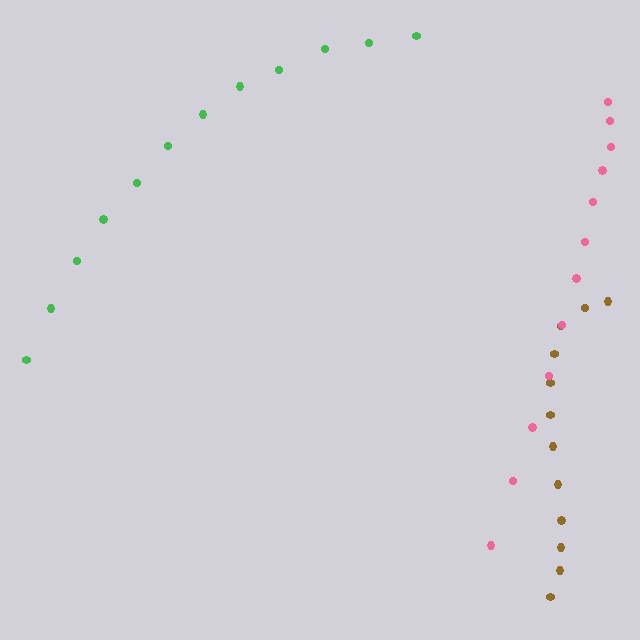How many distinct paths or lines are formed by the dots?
There are 3 distinct paths.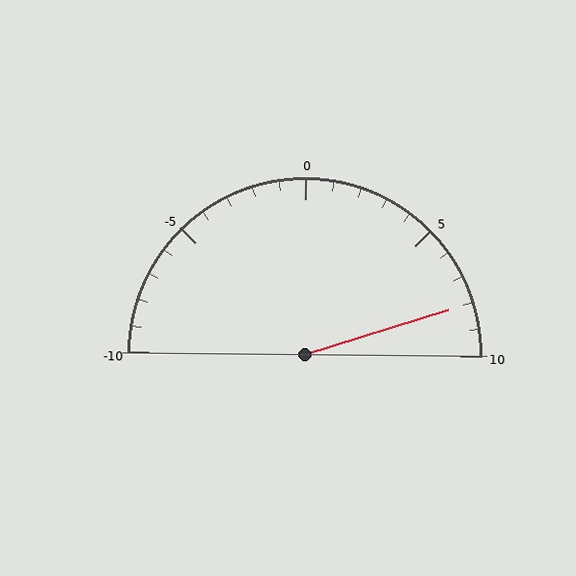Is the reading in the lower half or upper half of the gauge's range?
The reading is in the upper half of the range (-10 to 10).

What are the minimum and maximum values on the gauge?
The gauge ranges from -10 to 10.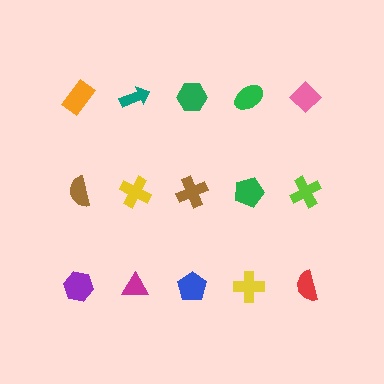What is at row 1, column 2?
A teal arrow.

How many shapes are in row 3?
5 shapes.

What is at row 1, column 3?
A green hexagon.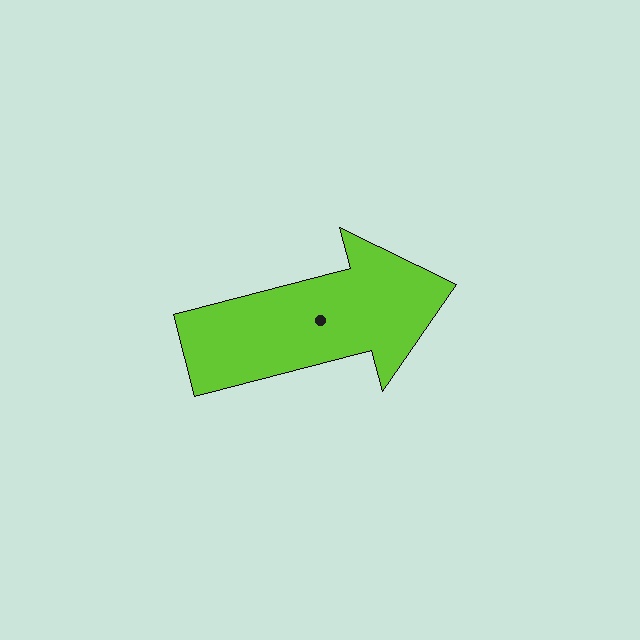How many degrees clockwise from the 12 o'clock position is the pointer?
Approximately 75 degrees.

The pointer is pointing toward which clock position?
Roughly 3 o'clock.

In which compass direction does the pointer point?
East.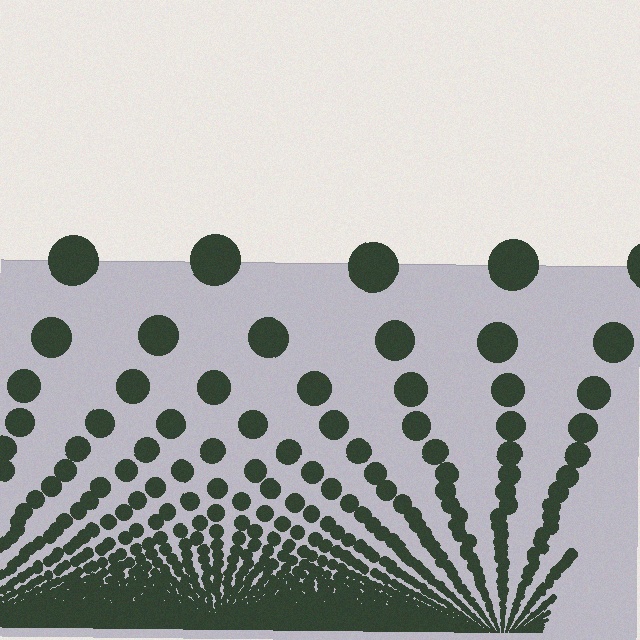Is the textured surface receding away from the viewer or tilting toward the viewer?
The surface appears to tilt toward the viewer. Texture elements get larger and sparser toward the top.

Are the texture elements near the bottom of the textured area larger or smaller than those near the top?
Smaller. The gradient is inverted — elements near the bottom are smaller and denser.